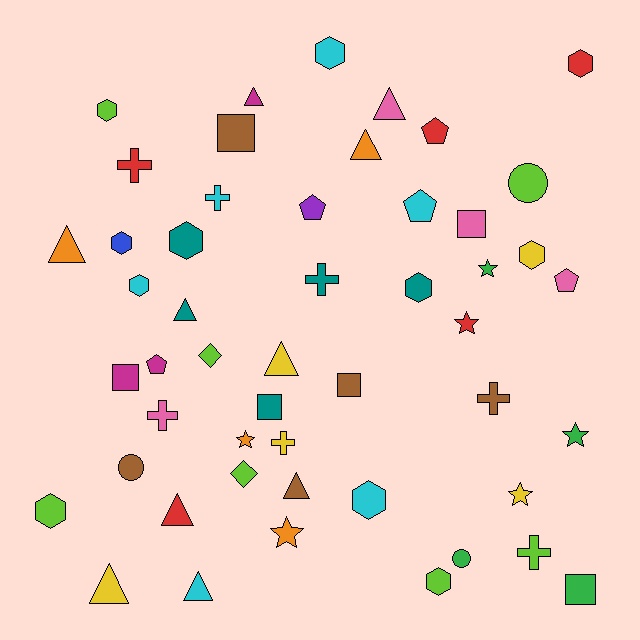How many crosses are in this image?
There are 7 crosses.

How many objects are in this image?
There are 50 objects.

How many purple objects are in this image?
There is 1 purple object.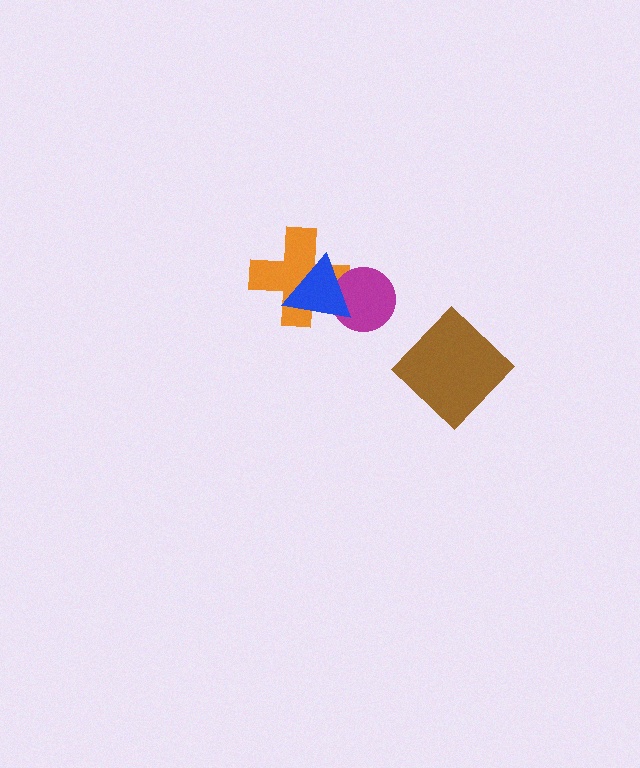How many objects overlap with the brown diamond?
0 objects overlap with the brown diamond.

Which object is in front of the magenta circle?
The blue triangle is in front of the magenta circle.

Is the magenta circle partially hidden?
Yes, it is partially covered by another shape.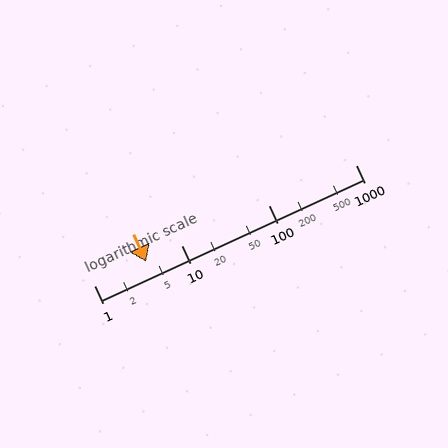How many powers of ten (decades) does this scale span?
The scale spans 3 decades, from 1 to 1000.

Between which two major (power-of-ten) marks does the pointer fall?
The pointer is between 1 and 10.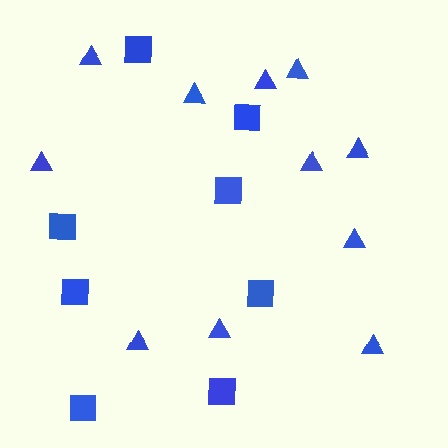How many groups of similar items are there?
There are 2 groups: one group of triangles (11) and one group of squares (8).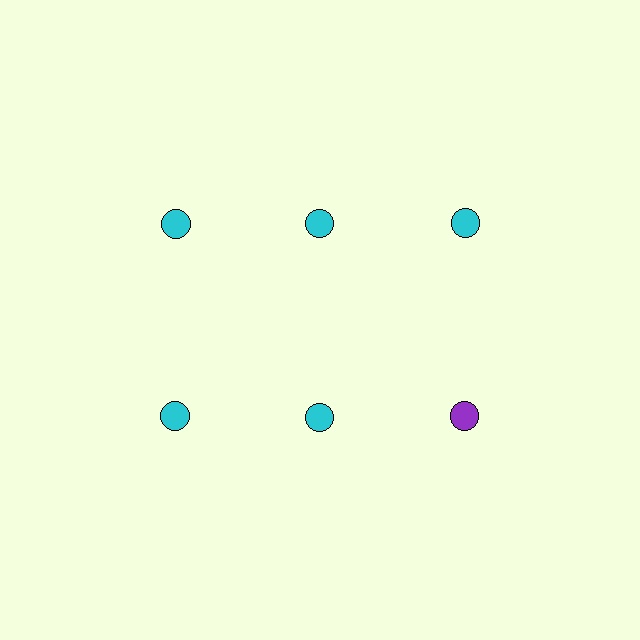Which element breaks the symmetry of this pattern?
The purple circle in the second row, center column breaks the symmetry. All other shapes are cyan circles.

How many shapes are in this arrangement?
There are 6 shapes arranged in a grid pattern.